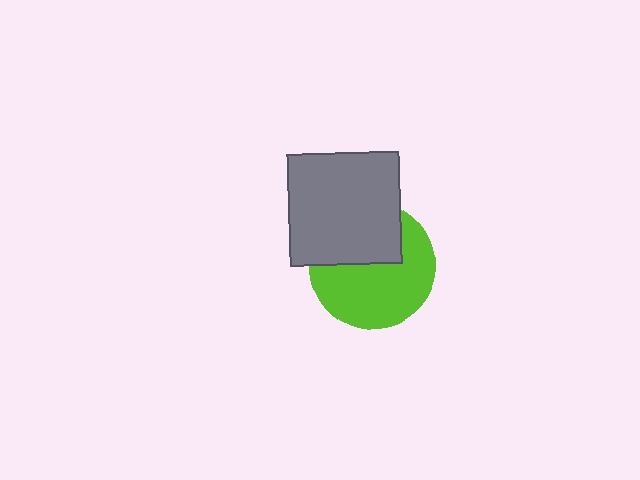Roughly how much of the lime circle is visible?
About half of it is visible (roughly 62%).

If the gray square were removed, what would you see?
You would see the complete lime circle.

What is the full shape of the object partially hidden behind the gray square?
The partially hidden object is a lime circle.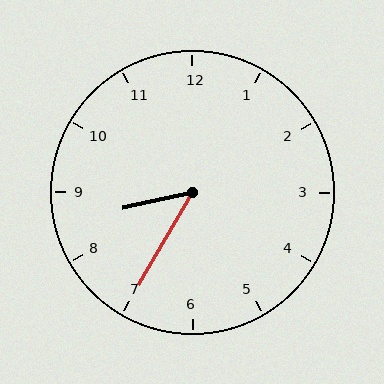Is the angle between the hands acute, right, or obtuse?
It is acute.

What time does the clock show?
8:35.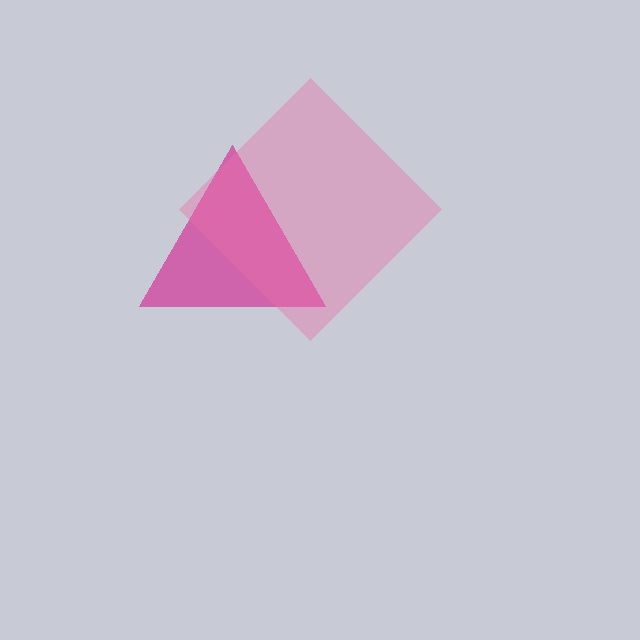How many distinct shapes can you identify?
There are 2 distinct shapes: a magenta triangle, a pink diamond.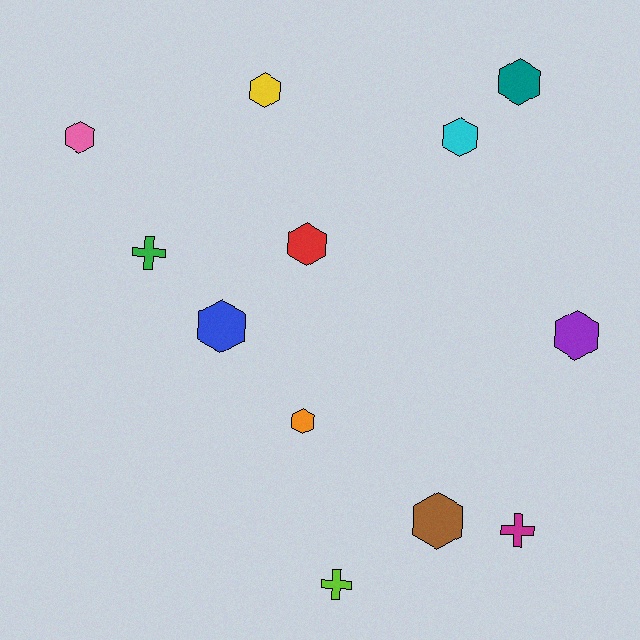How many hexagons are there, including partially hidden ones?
There are 9 hexagons.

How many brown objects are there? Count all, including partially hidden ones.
There is 1 brown object.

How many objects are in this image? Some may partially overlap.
There are 12 objects.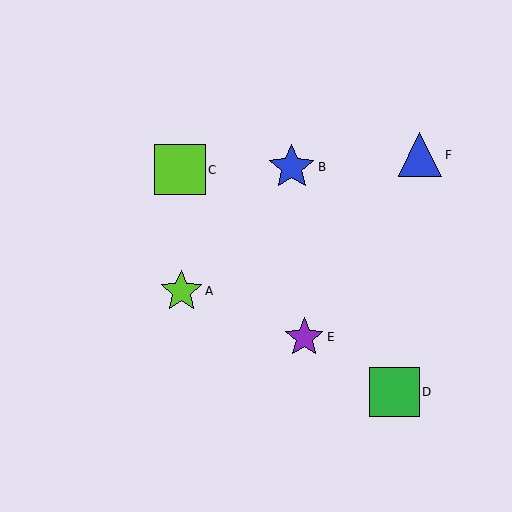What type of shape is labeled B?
Shape B is a blue star.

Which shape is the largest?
The lime square (labeled C) is the largest.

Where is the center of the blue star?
The center of the blue star is at (292, 167).